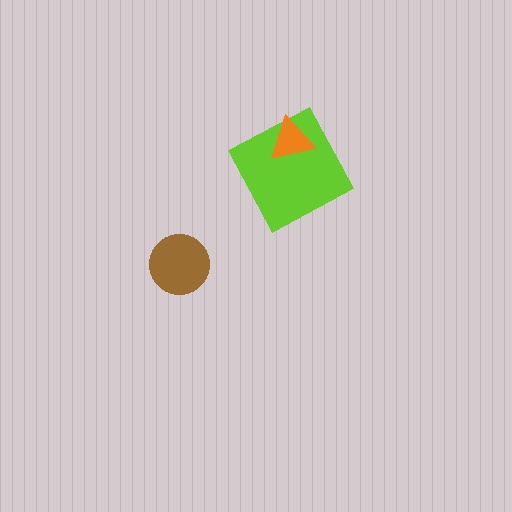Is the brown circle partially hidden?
No, no other shape covers it.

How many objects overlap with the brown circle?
0 objects overlap with the brown circle.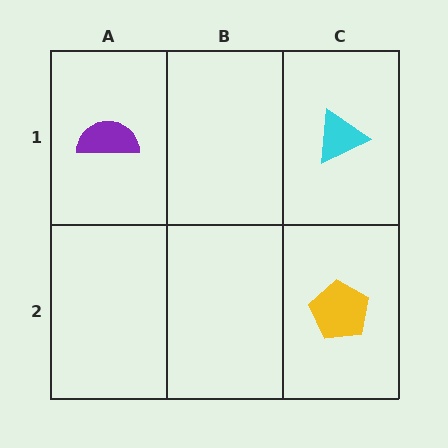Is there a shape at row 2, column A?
No, that cell is empty.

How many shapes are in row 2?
1 shape.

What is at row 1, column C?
A cyan triangle.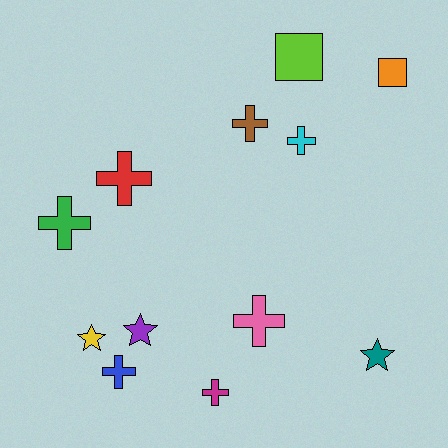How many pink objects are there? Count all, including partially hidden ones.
There is 1 pink object.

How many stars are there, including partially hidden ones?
There are 3 stars.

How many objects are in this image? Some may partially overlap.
There are 12 objects.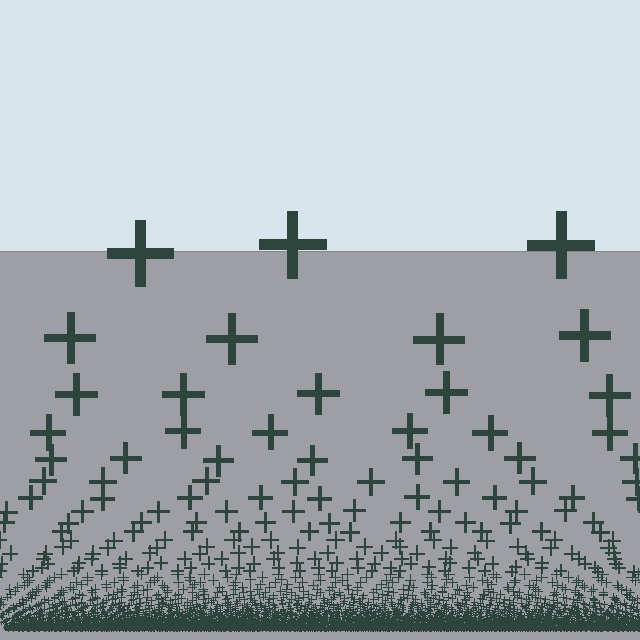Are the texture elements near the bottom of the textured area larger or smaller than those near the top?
Smaller. The gradient is inverted — elements near the bottom are smaller and denser.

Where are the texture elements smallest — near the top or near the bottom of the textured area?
Near the bottom.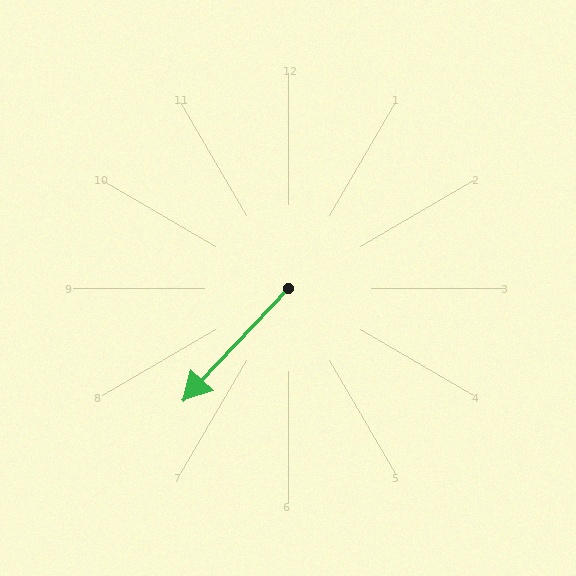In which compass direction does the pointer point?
Southwest.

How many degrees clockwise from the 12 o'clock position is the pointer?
Approximately 223 degrees.